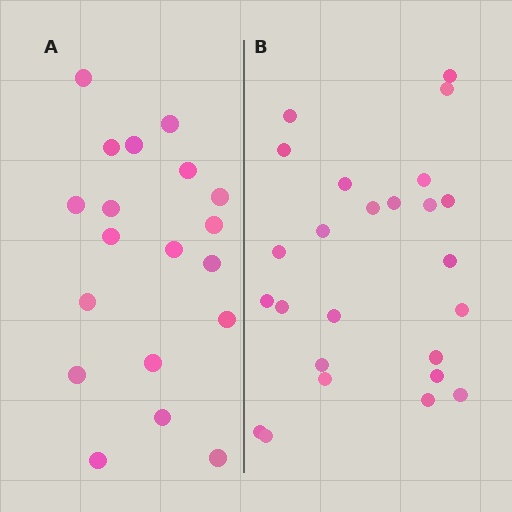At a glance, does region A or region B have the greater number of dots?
Region B (the right region) has more dots.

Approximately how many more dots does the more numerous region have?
Region B has about 6 more dots than region A.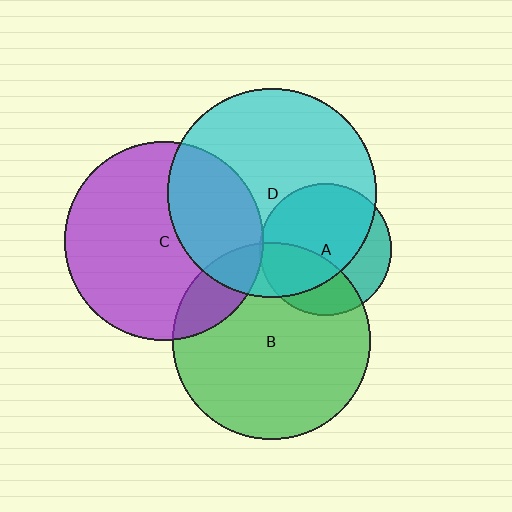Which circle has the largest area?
Circle D (cyan).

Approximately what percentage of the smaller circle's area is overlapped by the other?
Approximately 35%.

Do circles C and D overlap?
Yes.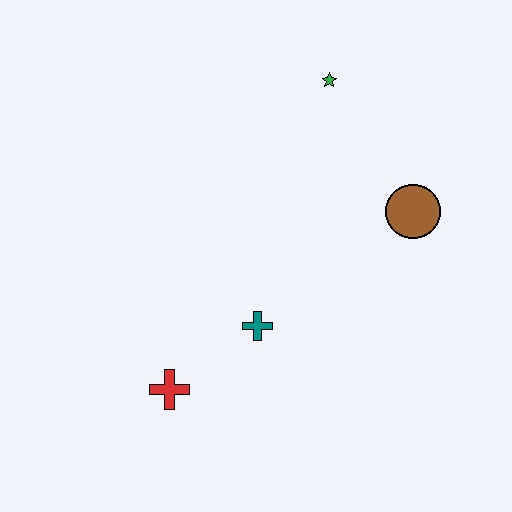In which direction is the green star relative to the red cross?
The green star is above the red cross.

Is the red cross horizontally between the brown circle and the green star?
No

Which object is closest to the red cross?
The teal cross is closest to the red cross.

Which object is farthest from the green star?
The red cross is farthest from the green star.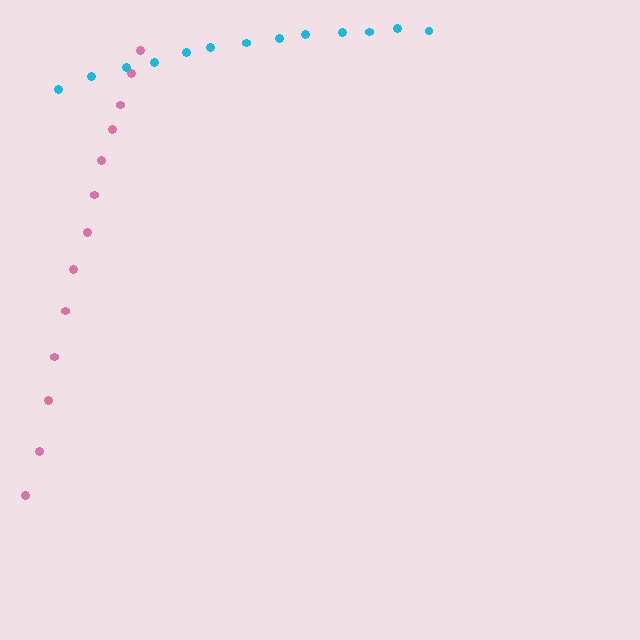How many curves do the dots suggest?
There are 2 distinct paths.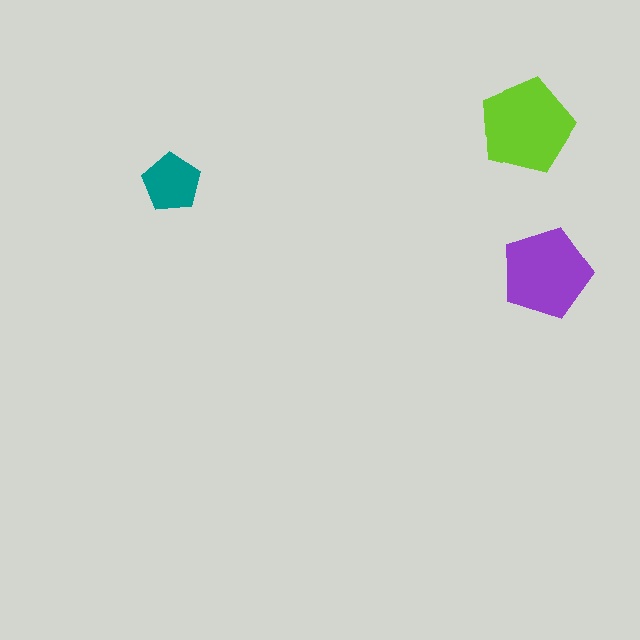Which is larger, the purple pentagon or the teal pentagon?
The purple one.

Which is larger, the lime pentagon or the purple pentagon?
The lime one.